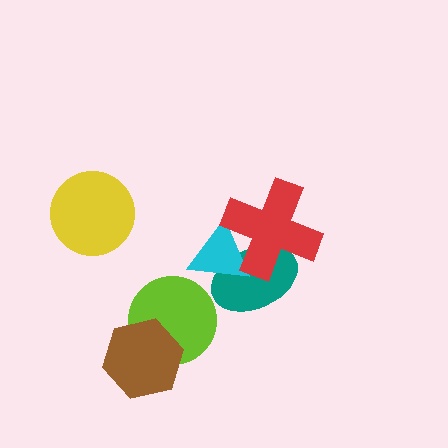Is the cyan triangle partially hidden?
Yes, it is partially covered by another shape.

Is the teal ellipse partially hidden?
Yes, it is partially covered by another shape.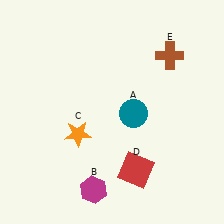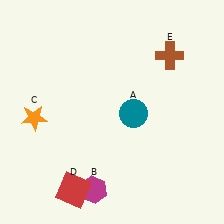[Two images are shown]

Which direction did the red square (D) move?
The red square (D) moved left.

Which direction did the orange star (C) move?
The orange star (C) moved left.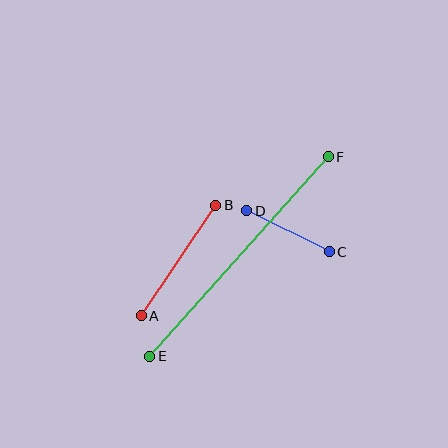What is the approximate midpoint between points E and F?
The midpoint is at approximately (239, 257) pixels.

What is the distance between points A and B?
The distance is approximately 134 pixels.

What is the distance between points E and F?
The distance is approximately 268 pixels.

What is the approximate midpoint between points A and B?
The midpoint is at approximately (178, 261) pixels.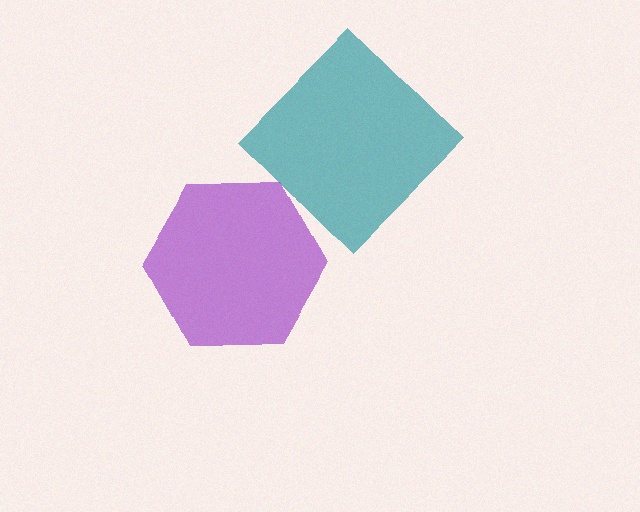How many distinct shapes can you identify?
There are 2 distinct shapes: a teal diamond, a purple hexagon.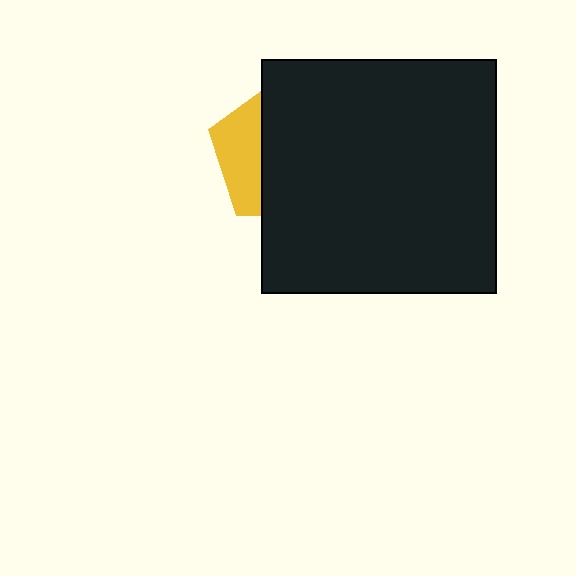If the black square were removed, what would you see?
You would see the complete yellow pentagon.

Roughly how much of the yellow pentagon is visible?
A small part of it is visible (roughly 31%).